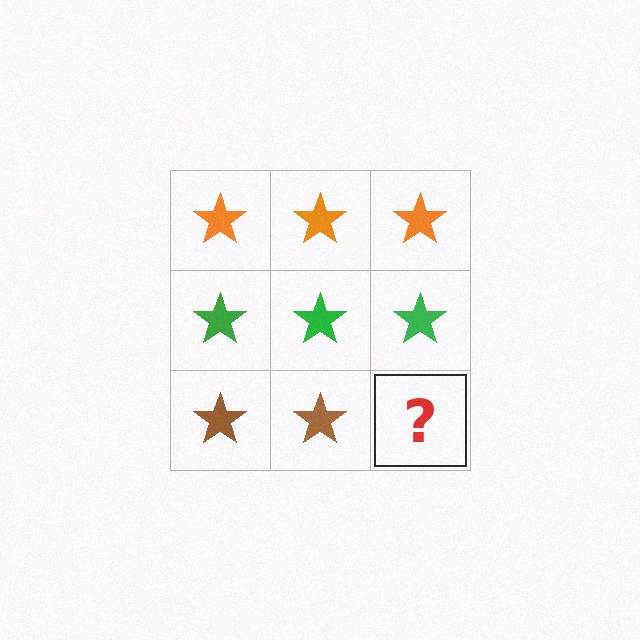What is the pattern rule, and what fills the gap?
The rule is that each row has a consistent color. The gap should be filled with a brown star.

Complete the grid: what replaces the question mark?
The question mark should be replaced with a brown star.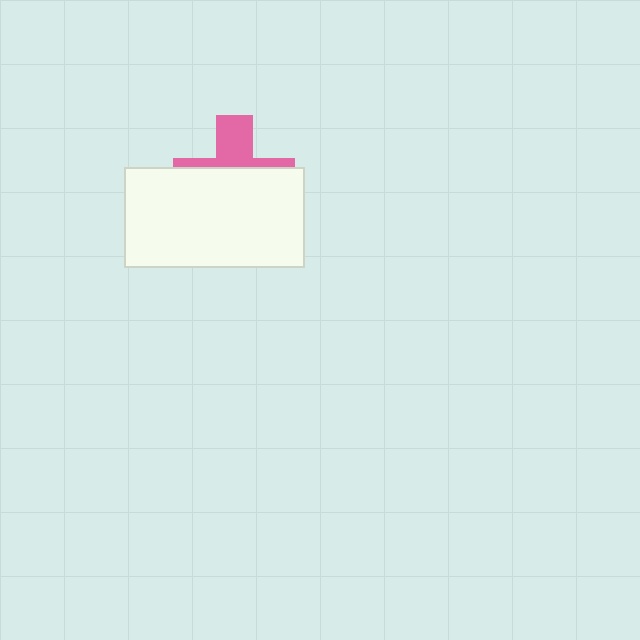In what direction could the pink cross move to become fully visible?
The pink cross could move up. That would shift it out from behind the white rectangle entirely.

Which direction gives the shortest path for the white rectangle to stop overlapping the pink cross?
Moving down gives the shortest separation.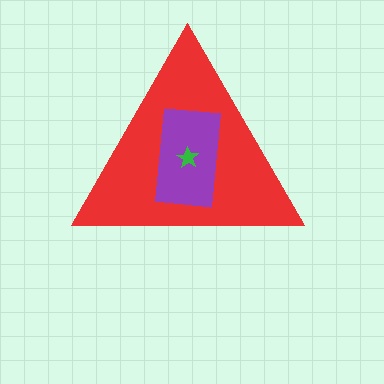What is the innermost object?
The green star.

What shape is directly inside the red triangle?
The purple rectangle.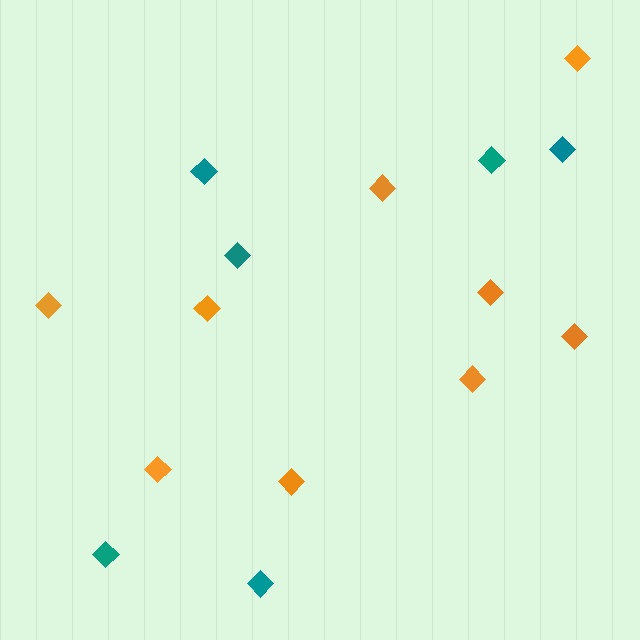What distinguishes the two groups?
There are 2 groups: one group of teal diamonds (6) and one group of orange diamonds (9).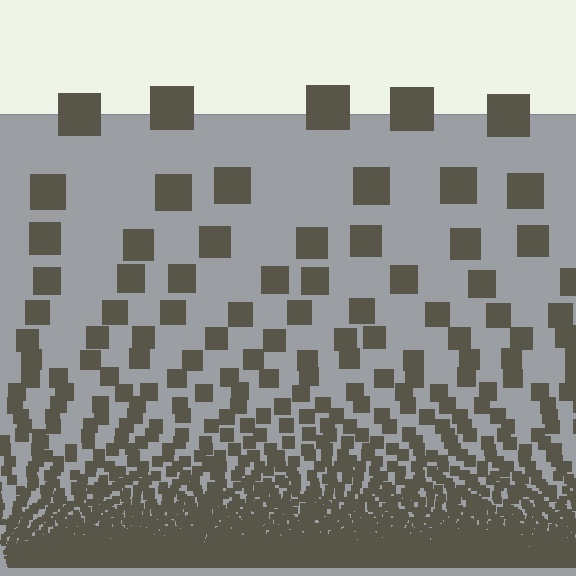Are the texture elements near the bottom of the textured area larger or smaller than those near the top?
Smaller. The gradient is inverted — elements near the bottom are smaller and denser.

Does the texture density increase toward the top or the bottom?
Density increases toward the bottom.